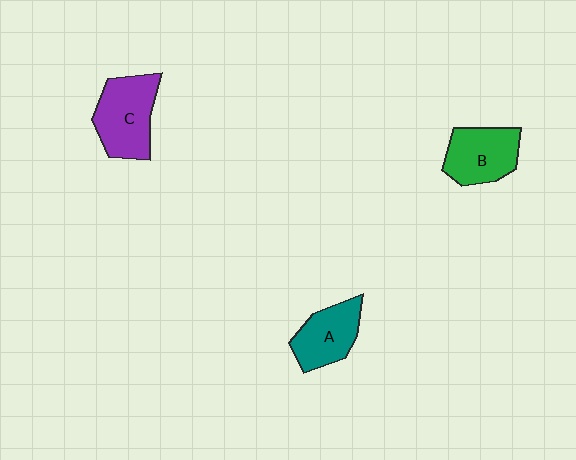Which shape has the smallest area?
Shape A (teal).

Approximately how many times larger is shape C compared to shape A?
Approximately 1.3 times.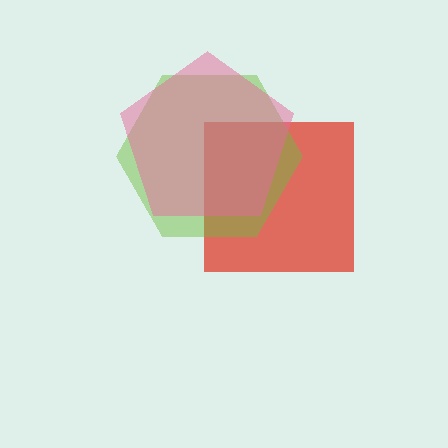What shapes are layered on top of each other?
The layered shapes are: a red square, a lime hexagon, a pink pentagon.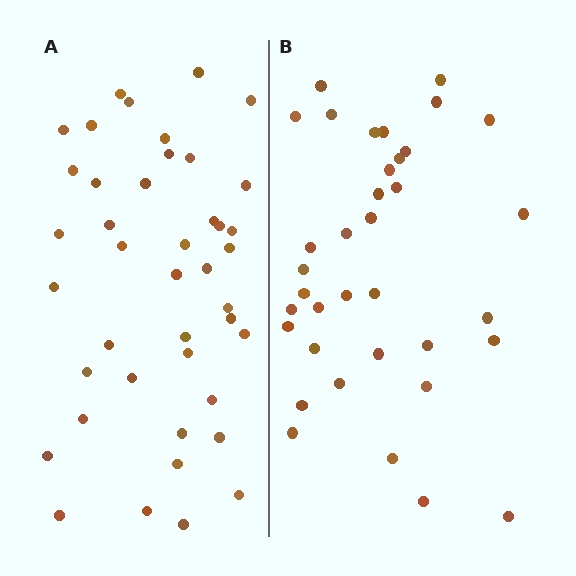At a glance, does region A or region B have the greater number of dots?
Region A (the left region) has more dots.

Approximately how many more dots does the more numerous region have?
Region A has about 6 more dots than region B.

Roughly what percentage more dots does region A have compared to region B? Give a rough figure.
About 15% more.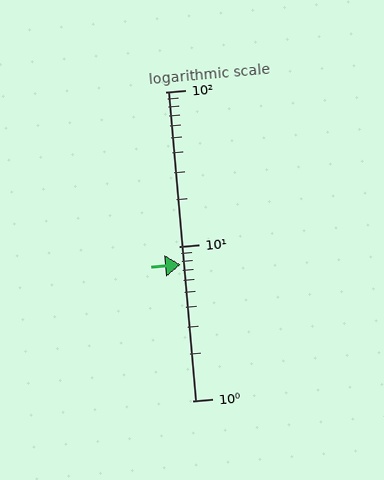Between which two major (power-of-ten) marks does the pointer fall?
The pointer is between 1 and 10.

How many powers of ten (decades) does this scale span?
The scale spans 2 decades, from 1 to 100.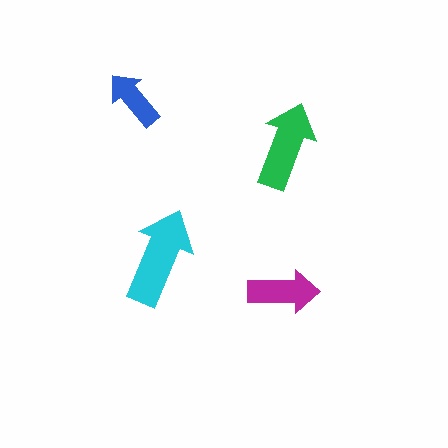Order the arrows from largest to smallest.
the cyan one, the green one, the magenta one, the blue one.